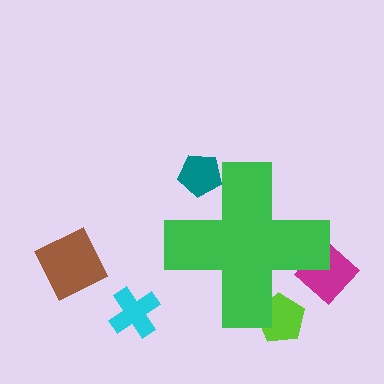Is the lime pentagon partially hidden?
Yes, the lime pentagon is partially hidden behind the green cross.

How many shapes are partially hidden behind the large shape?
3 shapes are partially hidden.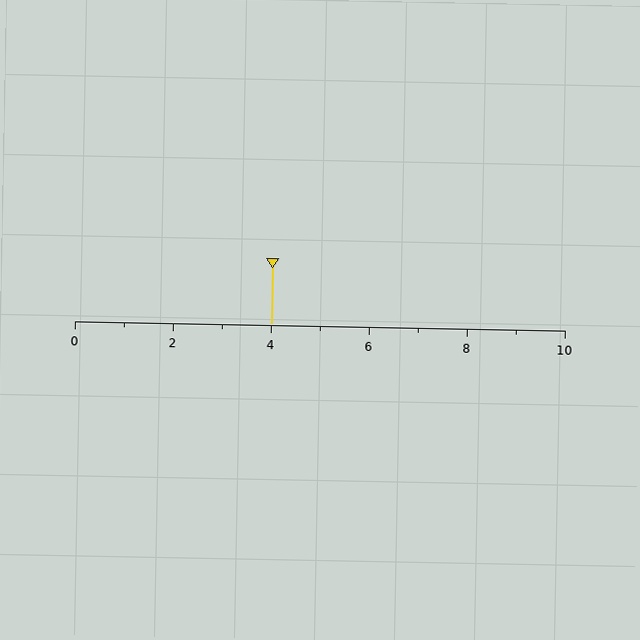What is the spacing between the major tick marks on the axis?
The major ticks are spaced 2 apart.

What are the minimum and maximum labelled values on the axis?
The axis runs from 0 to 10.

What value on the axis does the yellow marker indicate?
The marker indicates approximately 4.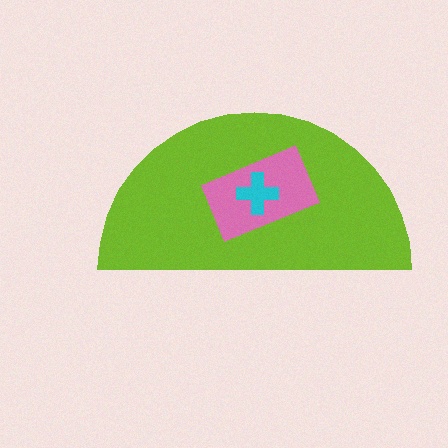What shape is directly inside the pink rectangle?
The cyan cross.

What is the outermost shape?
The lime semicircle.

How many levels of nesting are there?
3.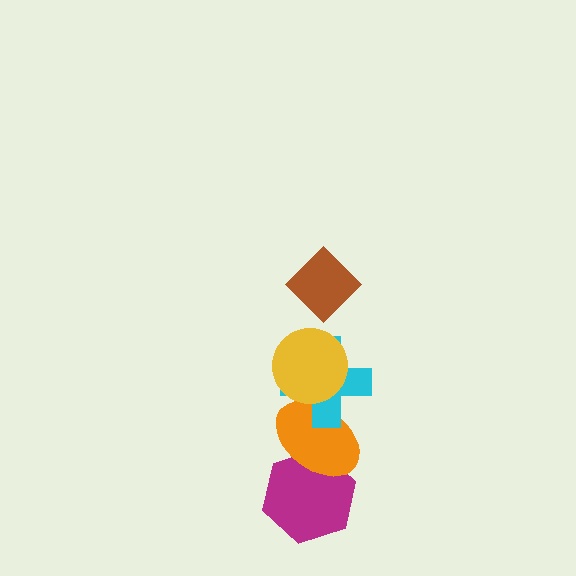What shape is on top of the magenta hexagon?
The orange ellipse is on top of the magenta hexagon.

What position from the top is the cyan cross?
The cyan cross is 3rd from the top.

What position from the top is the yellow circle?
The yellow circle is 2nd from the top.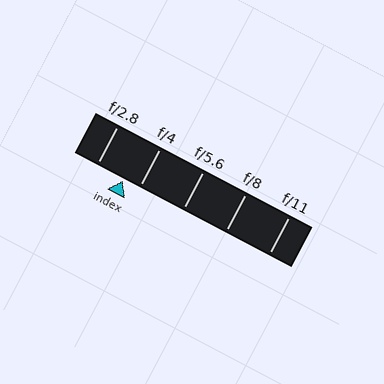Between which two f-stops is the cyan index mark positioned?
The index mark is between f/2.8 and f/4.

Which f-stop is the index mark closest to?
The index mark is closest to f/4.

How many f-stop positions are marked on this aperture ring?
There are 5 f-stop positions marked.